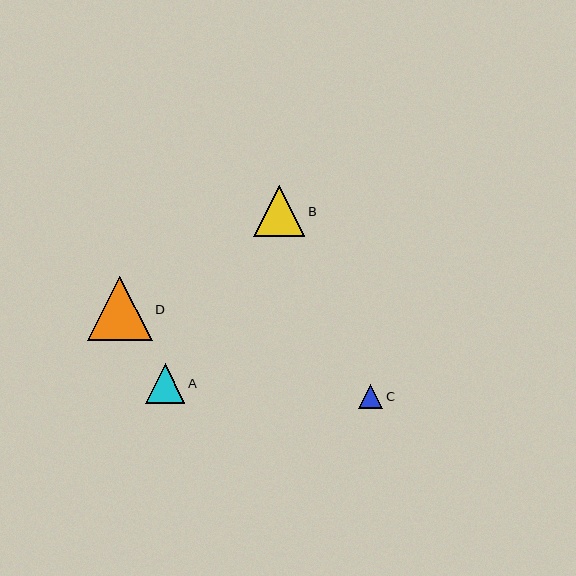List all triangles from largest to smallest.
From largest to smallest: D, B, A, C.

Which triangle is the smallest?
Triangle C is the smallest with a size of approximately 24 pixels.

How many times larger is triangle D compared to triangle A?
Triangle D is approximately 1.6 times the size of triangle A.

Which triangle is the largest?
Triangle D is the largest with a size of approximately 65 pixels.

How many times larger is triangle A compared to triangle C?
Triangle A is approximately 1.6 times the size of triangle C.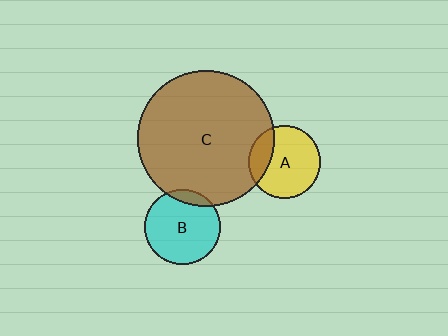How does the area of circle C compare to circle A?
Approximately 3.5 times.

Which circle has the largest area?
Circle C (brown).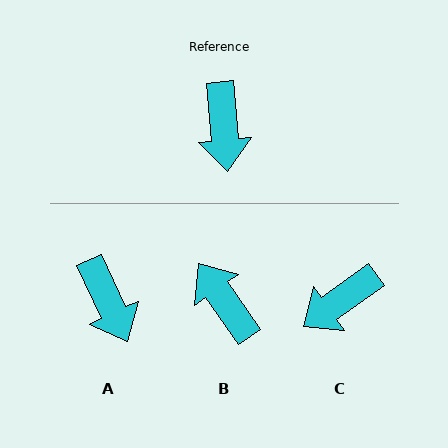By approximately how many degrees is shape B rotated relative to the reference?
Approximately 150 degrees clockwise.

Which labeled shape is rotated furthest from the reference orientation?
B, about 150 degrees away.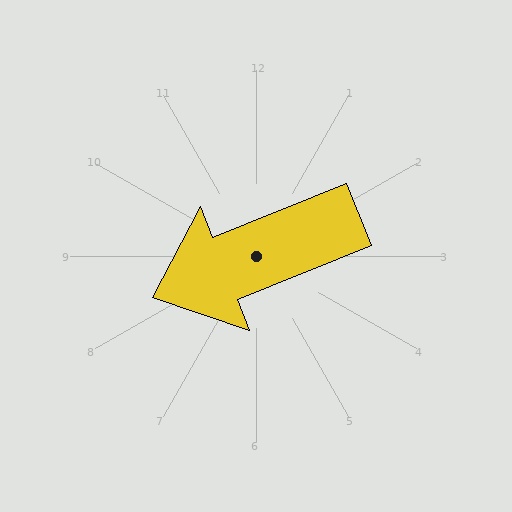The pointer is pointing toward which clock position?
Roughly 8 o'clock.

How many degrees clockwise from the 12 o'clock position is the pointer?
Approximately 248 degrees.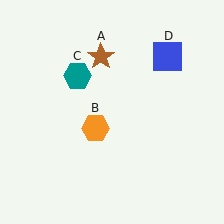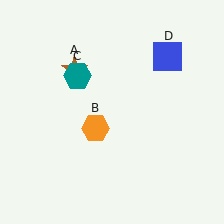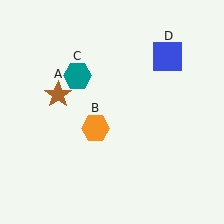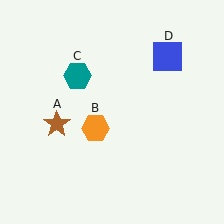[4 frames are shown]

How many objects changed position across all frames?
1 object changed position: brown star (object A).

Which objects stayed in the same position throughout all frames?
Orange hexagon (object B) and teal hexagon (object C) and blue square (object D) remained stationary.